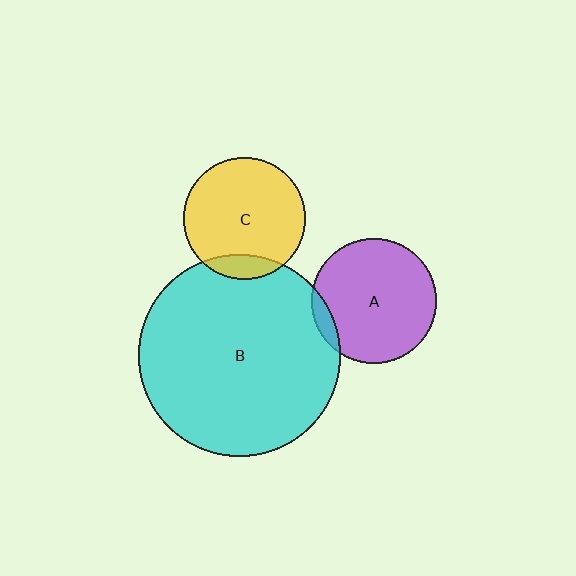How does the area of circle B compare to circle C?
Approximately 2.7 times.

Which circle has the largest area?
Circle B (cyan).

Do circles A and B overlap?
Yes.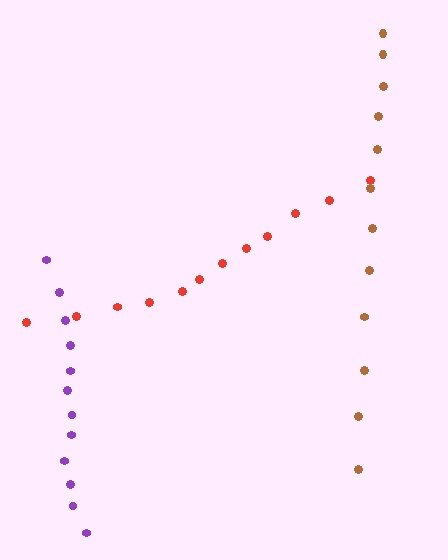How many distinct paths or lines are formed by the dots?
There are 3 distinct paths.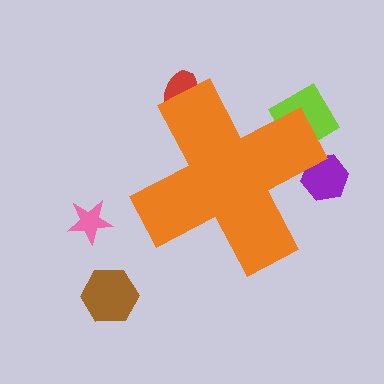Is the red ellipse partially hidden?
Yes, the red ellipse is partially hidden behind the orange cross.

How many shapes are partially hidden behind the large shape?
3 shapes are partially hidden.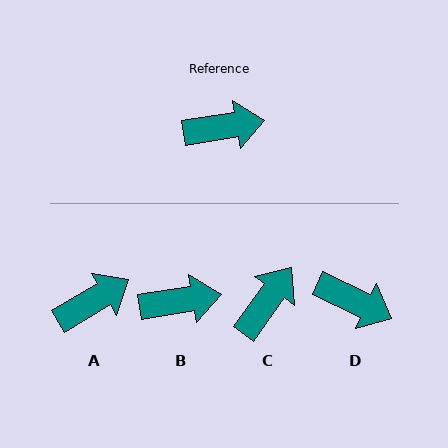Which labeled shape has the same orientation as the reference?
B.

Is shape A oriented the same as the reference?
No, it is off by about 21 degrees.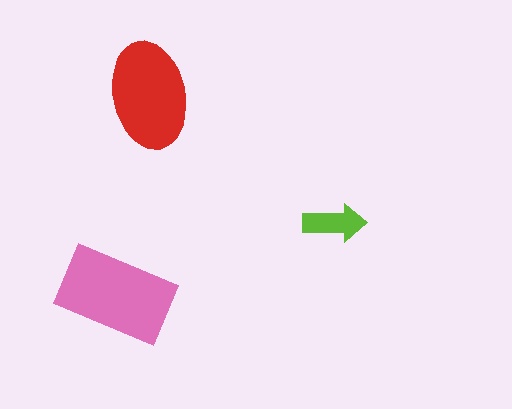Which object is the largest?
The pink rectangle.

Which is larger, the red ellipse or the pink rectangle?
The pink rectangle.